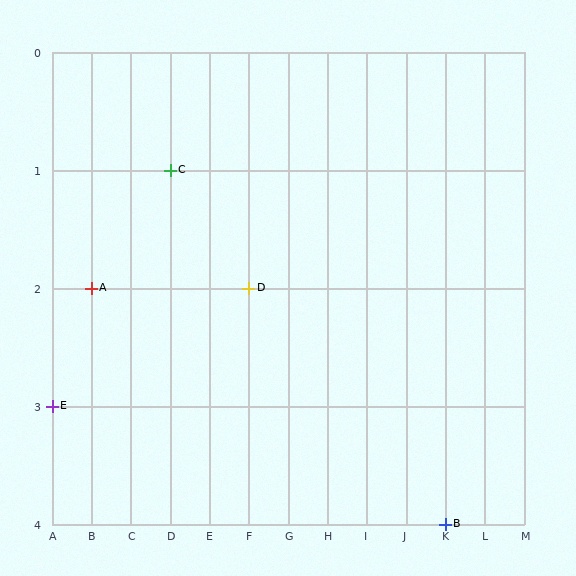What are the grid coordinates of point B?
Point B is at grid coordinates (K, 4).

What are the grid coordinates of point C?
Point C is at grid coordinates (D, 1).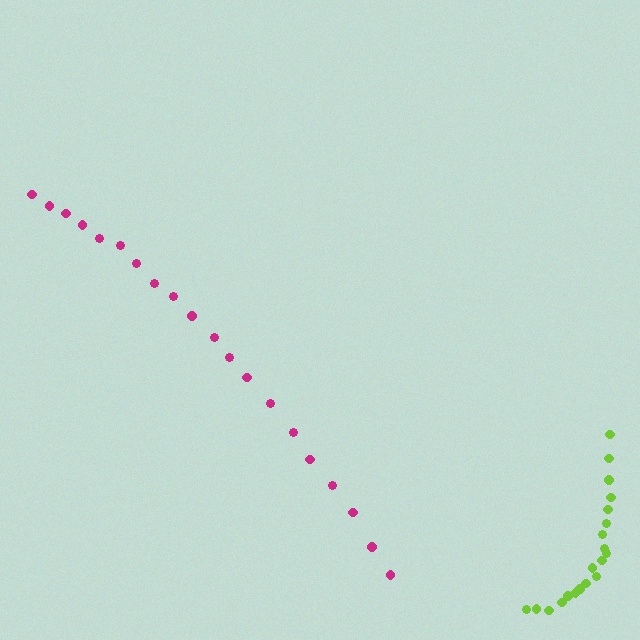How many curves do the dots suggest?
There are 2 distinct paths.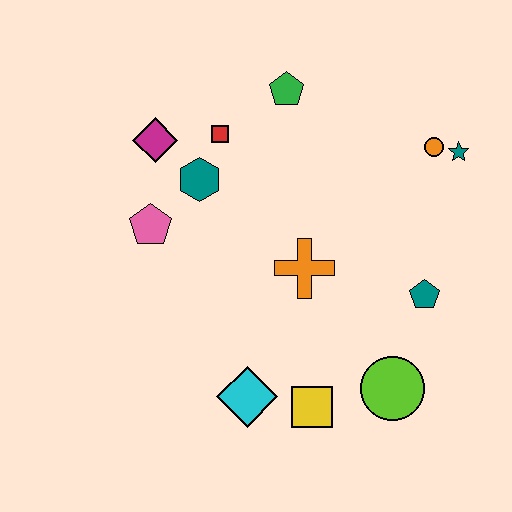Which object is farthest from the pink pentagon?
The teal star is farthest from the pink pentagon.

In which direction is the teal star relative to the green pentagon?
The teal star is to the right of the green pentagon.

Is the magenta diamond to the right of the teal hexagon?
No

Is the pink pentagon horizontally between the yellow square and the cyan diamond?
No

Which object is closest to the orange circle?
The teal star is closest to the orange circle.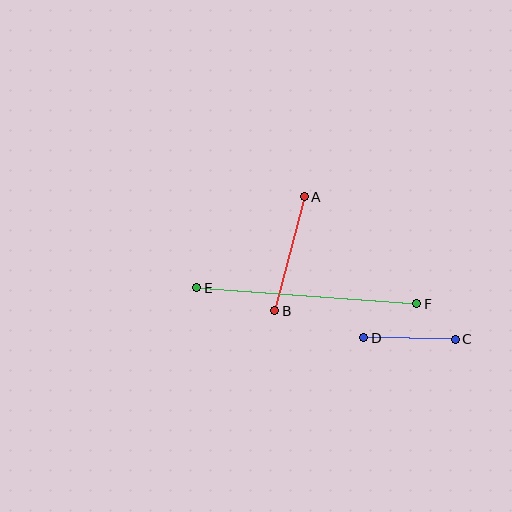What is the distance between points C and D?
The distance is approximately 92 pixels.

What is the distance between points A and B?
The distance is approximately 118 pixels.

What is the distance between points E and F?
The distance is approximately 221 pixels.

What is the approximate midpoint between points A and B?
The midpoint is at approximately (289, 254) pixels.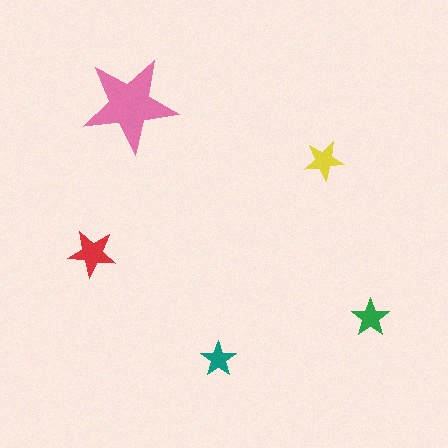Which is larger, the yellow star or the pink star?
The pink one.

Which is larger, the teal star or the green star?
The green one.